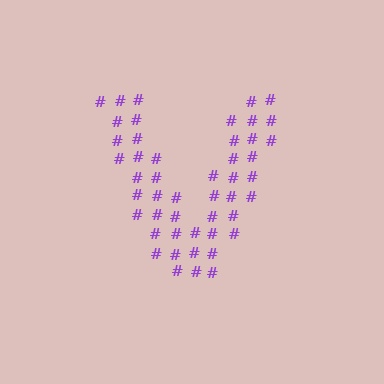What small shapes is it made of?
It is made of small hash symbols.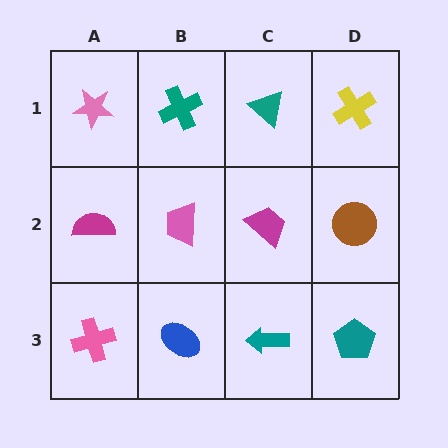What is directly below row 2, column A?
A pink cross.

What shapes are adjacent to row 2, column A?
A pink star (row 1, column A), a pink cross (row 3, column A), a pink trapezoid (row 2, column B).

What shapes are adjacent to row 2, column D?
A yellow cross (row 1, column D), a teal pentagon (row 3, column D), a magenta trapezoid (row 2, column C).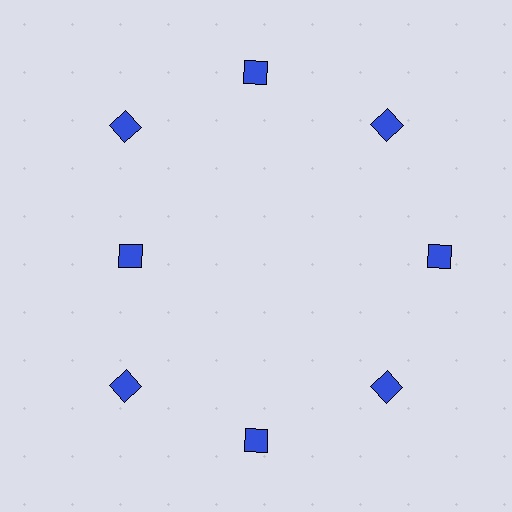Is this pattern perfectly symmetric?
No. The 8 blue diamonds are arranged in a ring, but one element near the 9 o'clock position is pulled inward toward the center, breaking the 8-fold rotational symmetry.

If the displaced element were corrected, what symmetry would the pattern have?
It would have 8-fold rotational symmetry — the pattern would map onto itself every 45 degrees.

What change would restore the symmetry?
The symmetry would be restored by moving it outward, back onto the ring so that all 8 diamonds sit at equal angles and equal distance from the center.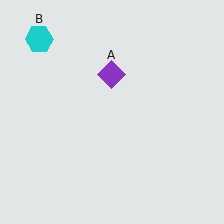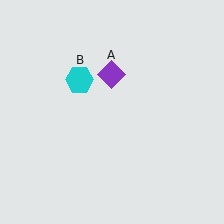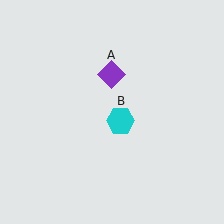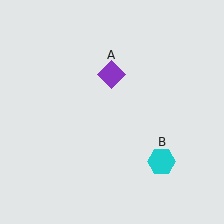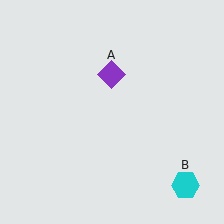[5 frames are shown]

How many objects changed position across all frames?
1 object changed position: cyan hexagon (object B).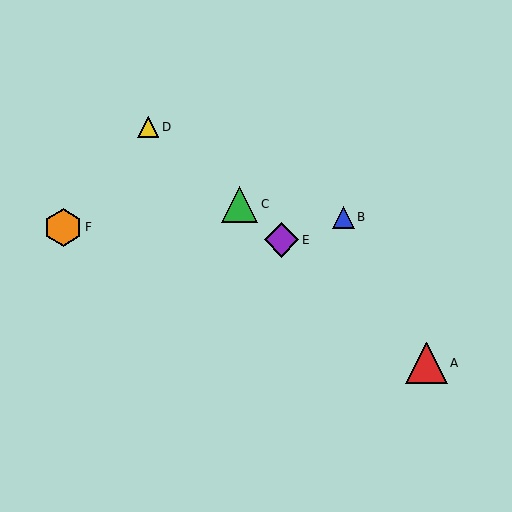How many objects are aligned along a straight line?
4 objects (A, C, D, E) are aligned along a straight line.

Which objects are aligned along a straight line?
Objects A, C, D, E are aligned along a straight line.